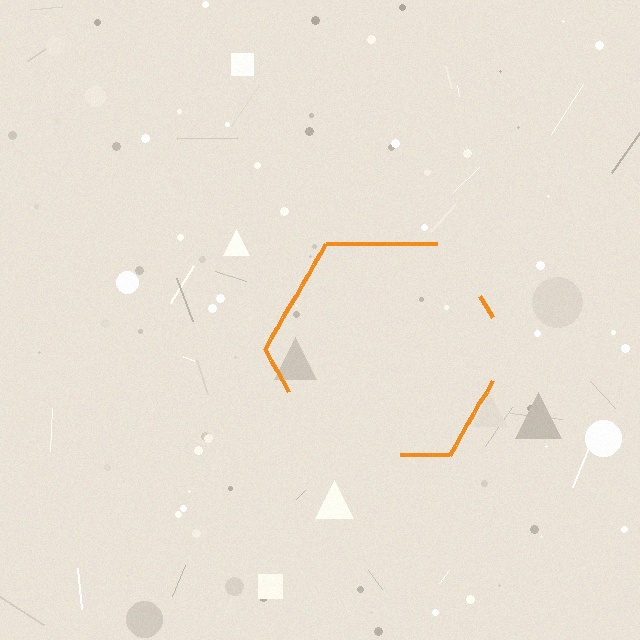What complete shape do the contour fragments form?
The contour fragments form a hexagon.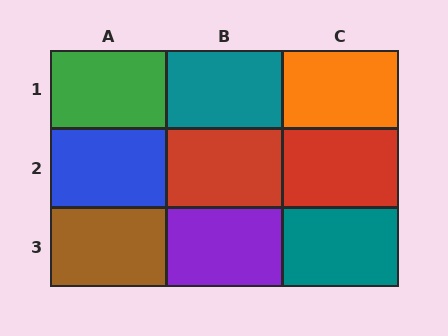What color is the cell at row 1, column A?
Green.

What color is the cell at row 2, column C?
Red.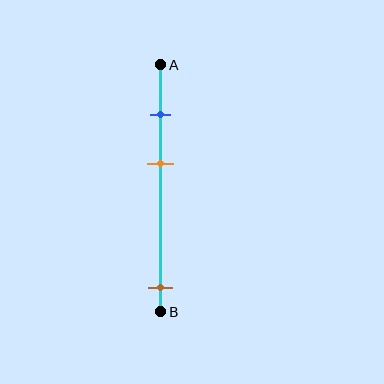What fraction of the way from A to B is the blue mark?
The blue mark is approximately 20% (0.2) of the way from A to B.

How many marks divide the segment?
There are 3 marks dividing the segment.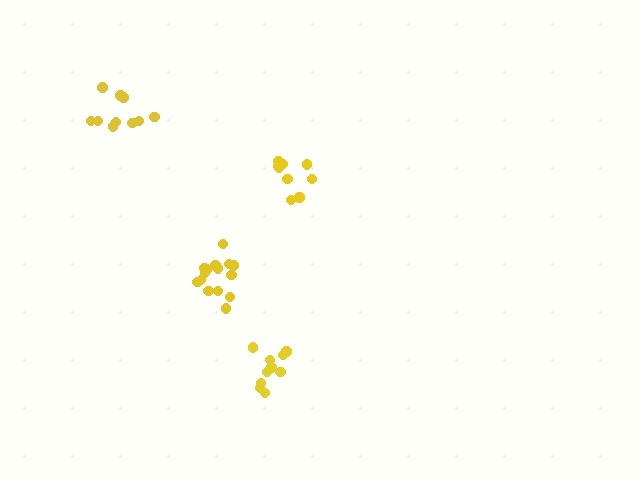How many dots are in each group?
Group 1: 11 dots, Group 2: 11 dots, Group 3: 15 dots, Group 4: 9 dots (46 total).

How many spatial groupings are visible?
There are 4 spatial groupings.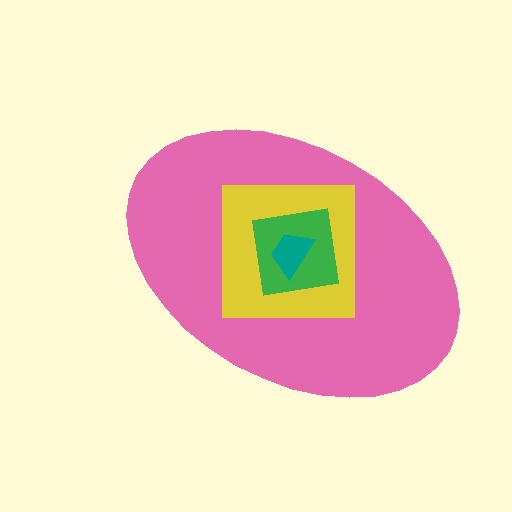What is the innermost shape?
The teal trapezoid.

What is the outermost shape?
The pink ellipse.